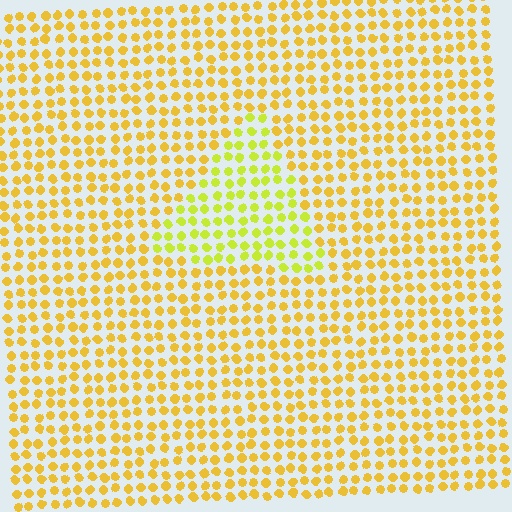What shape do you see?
I see a triangle.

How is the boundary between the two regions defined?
The boundary is defined purely by a slight shift in hue (about 27 degrees). Spacing, size, and orientation are identical on both sides.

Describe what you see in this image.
The image is filled with small yellow elements in a uniform arrangement. A triangle-shaped region is visible where the elements are tinted to a slightly different hue, forming a subtle color boundary.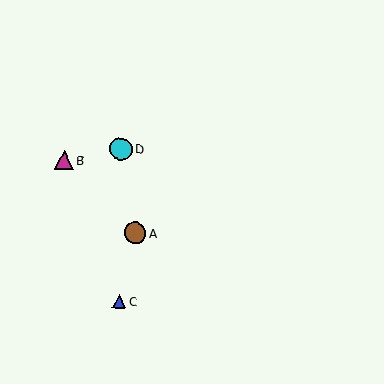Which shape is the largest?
The cyan circle (labeled D) is the largest.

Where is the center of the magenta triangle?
The center of the magenta triangle is at (64, 160).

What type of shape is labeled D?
Shape D is a cyan circle.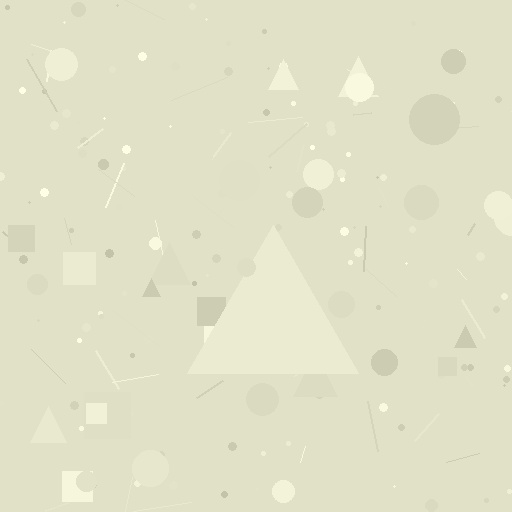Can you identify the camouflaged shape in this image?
The camouflaged shape is a triangle.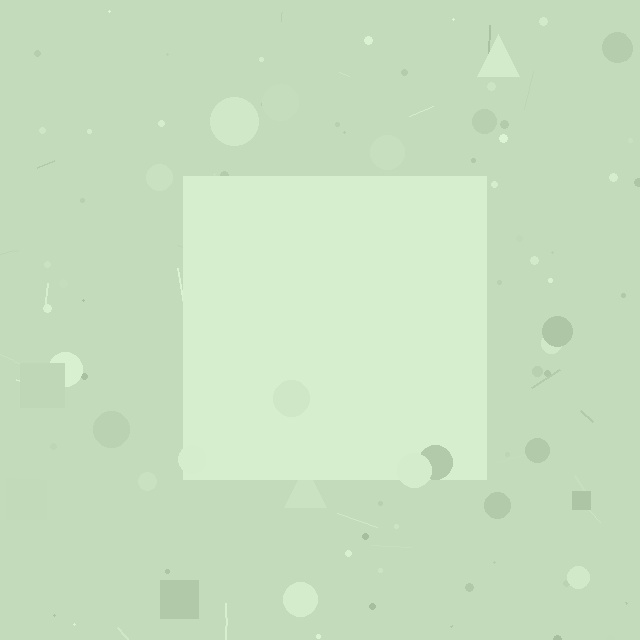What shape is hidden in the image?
A square is hidden in the image.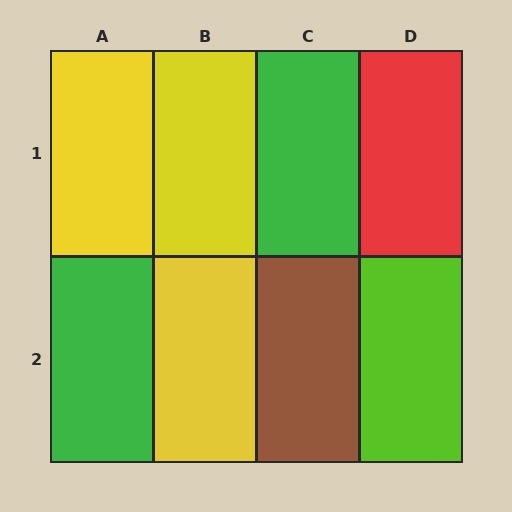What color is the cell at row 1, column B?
Yellow.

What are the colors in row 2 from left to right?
Green, yellow, brown, lime.